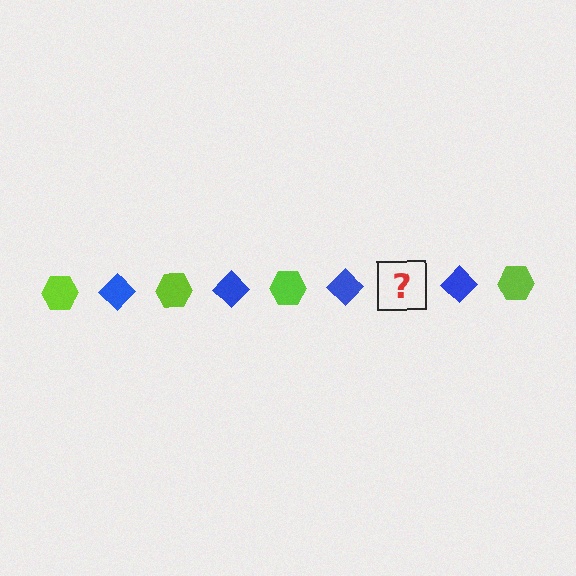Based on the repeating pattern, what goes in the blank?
The blank should be a lime hexagon.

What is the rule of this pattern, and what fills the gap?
The rule is that the pattern alternates between lime hexagon and blue diamond. The gap should be filled with a lime hexagon.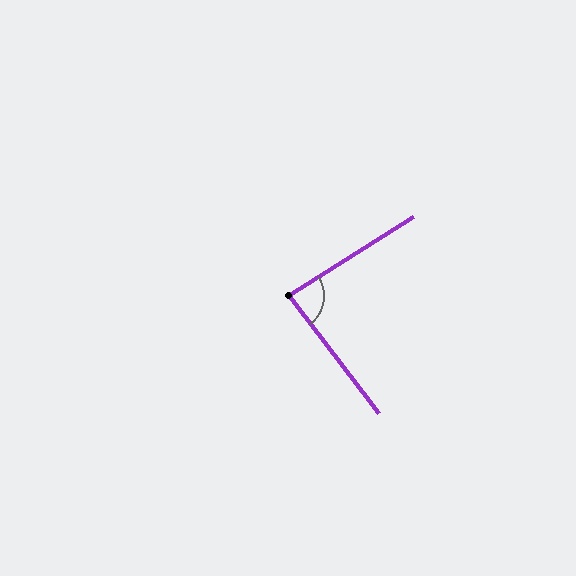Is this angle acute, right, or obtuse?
It is acute.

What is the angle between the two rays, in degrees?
Approximately 85 degrees.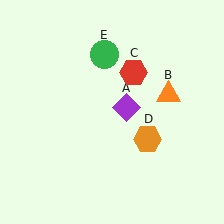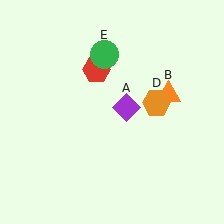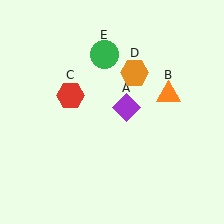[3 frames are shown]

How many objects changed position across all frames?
2 objects changed position: red hexagon (object C), orange hexagon (object D).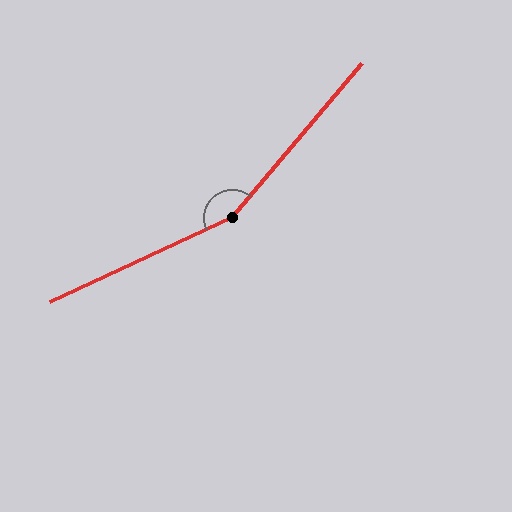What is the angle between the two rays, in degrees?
Approximately 155 degrees.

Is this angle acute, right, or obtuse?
It is obtuse.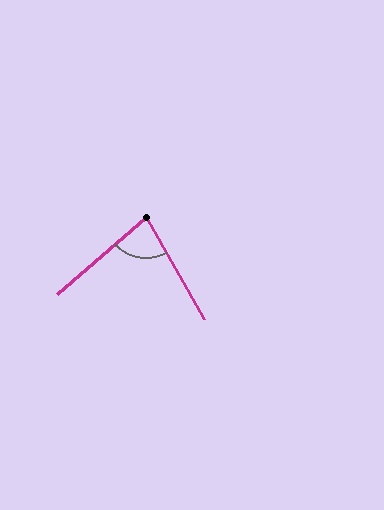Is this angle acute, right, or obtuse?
It is acute.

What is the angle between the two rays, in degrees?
Approximately 79 degrees.